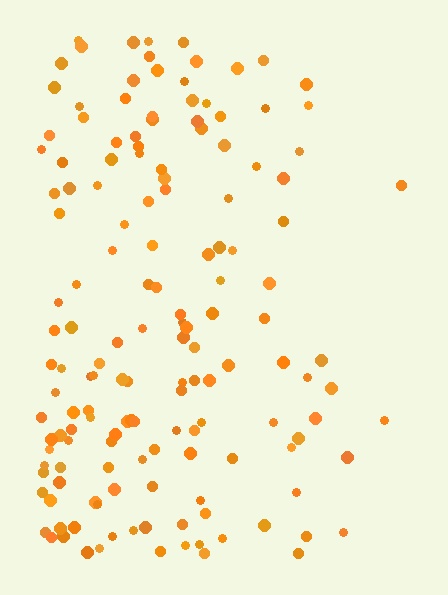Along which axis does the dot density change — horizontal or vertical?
Horizontal.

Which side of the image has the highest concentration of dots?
The left.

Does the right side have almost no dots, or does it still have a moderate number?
Still a moderate number, just noticeably fewer than the left.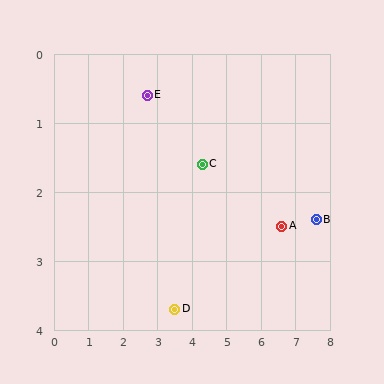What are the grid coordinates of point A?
Point A is at approximately (6.6, 2.5).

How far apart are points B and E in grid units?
Points B and E are about 5.2 grid units apart.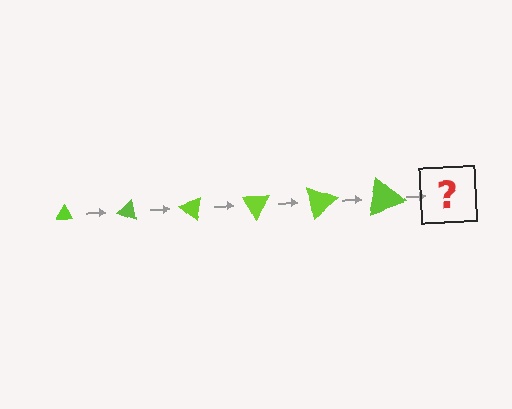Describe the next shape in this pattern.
It should be a triangle, larger than the previous one and rotated 120 degrees from the start.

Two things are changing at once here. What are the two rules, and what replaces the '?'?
The two rules are that the triangle grows larger each step and it rotates 20 degrees each step. The '?' should be a triangle, larger than the previous one and rotated 120 degrees from the start.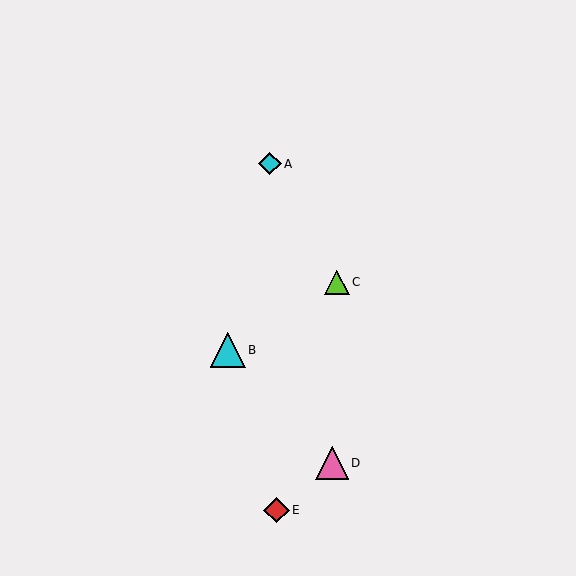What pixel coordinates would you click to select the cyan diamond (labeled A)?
Click at (270, 164) to select the cyan diamond A.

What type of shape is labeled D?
Shape D is a pink triangle.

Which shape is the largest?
The cyan triangle (labeled B) is the largest.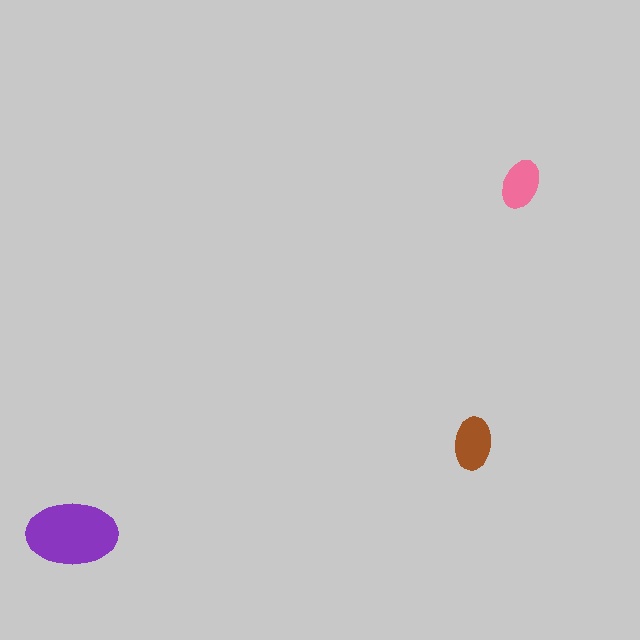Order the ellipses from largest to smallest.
the purple one, the brown one, the pink one.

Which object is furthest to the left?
The purple ellipse is leftmost.